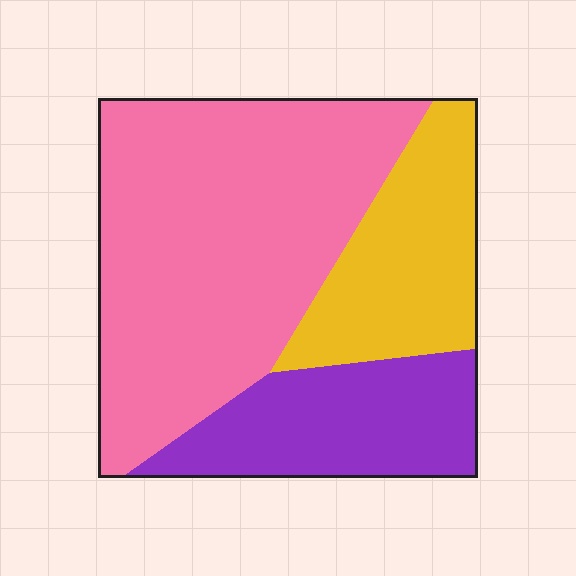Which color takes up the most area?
Pink, at roughly 55%.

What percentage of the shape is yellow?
Yellow takes up less than a quarter of the shape.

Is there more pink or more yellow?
Pink.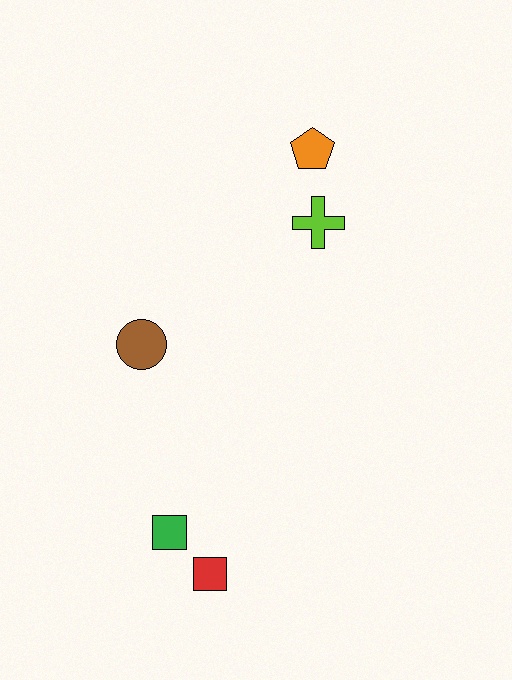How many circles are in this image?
There is 1 circle.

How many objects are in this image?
There are 5 objects.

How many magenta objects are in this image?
There are no magenta objects.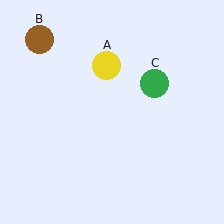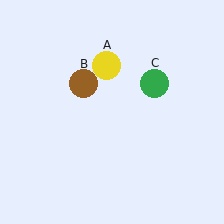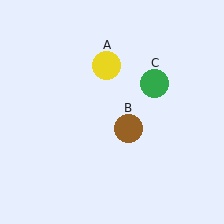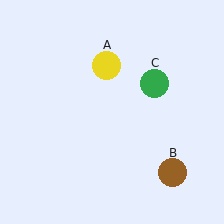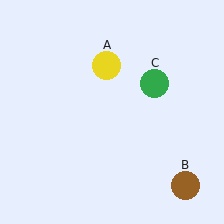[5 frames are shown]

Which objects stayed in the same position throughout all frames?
Yellow circle (object A) and green circle (object C) remained stationary.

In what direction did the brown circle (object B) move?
The brown circle (object B) moved down and to the right.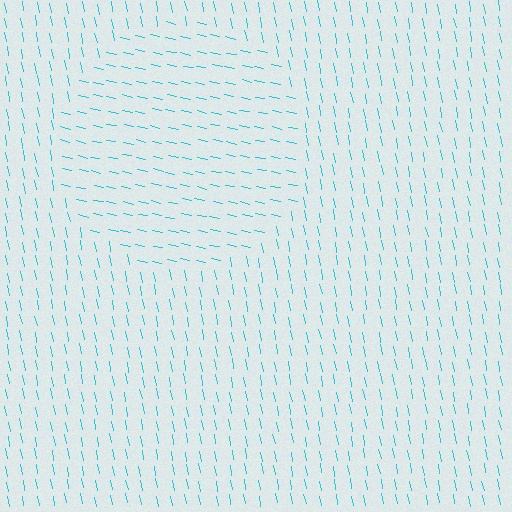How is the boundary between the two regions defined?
The boundary is defined purely by a change in line orientation (approximately 67 degrees difference). All lines are the same color and thickness.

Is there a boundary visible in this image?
Yes, there is a texture boundary formed by a change in line orientation.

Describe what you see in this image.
The image is filled with small cyan line segments. A circle region in the image has lines oriented differently from the surrounding lines, creating a visible texture boundary.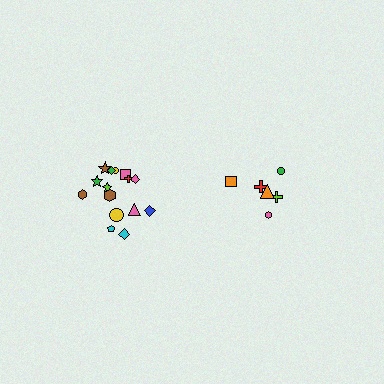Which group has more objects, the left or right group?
The left group.